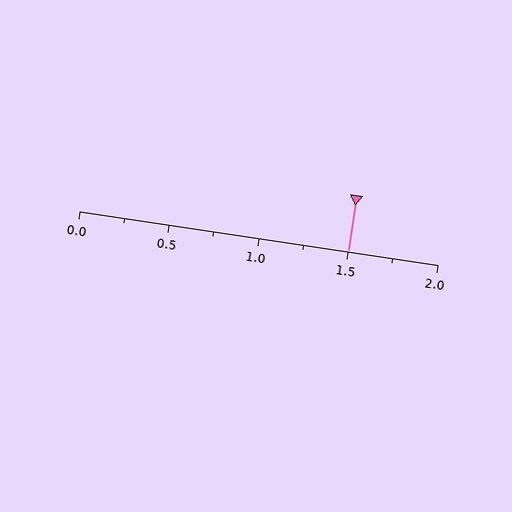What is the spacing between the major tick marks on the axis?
The major ticks are spaced 0.5 apart.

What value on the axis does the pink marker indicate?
The marker indicates approximately 1.5.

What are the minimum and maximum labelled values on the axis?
The axis runs from 0.0 to 2.0.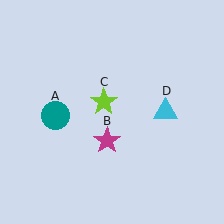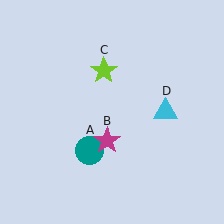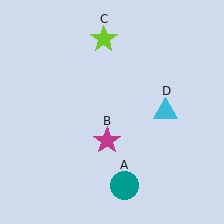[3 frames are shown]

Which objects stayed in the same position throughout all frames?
Magenta star (object B) and cyan triangle (object D) remained stationary.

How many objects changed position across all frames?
2 objects changed position: teal circle (object A), lime star (object C).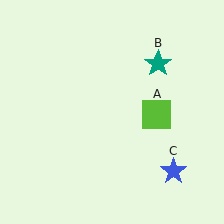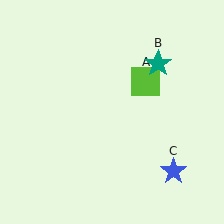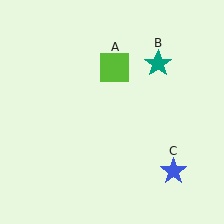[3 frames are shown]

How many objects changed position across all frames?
1 object changed position: lime square (object A).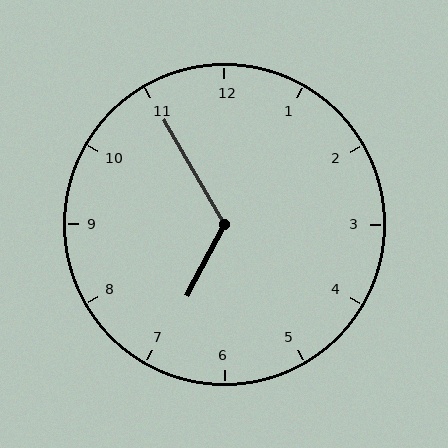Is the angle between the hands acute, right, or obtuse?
It is obtuse.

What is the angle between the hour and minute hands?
Approximately 122 degrees.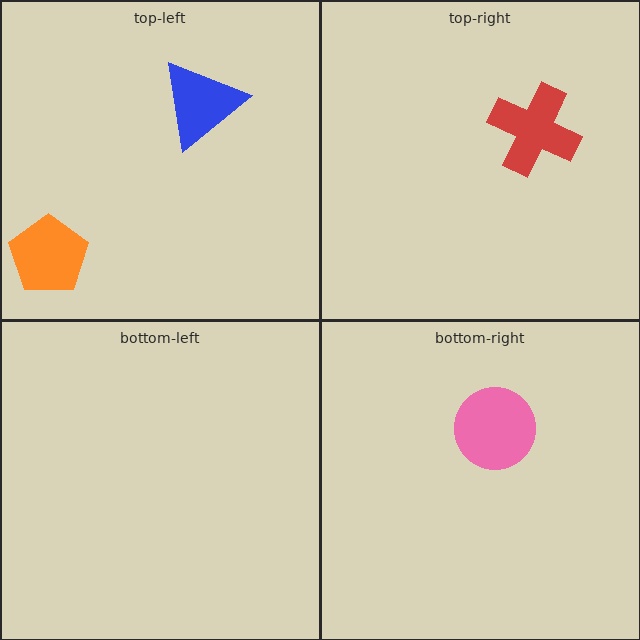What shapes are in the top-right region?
The red cross.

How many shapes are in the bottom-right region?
1.